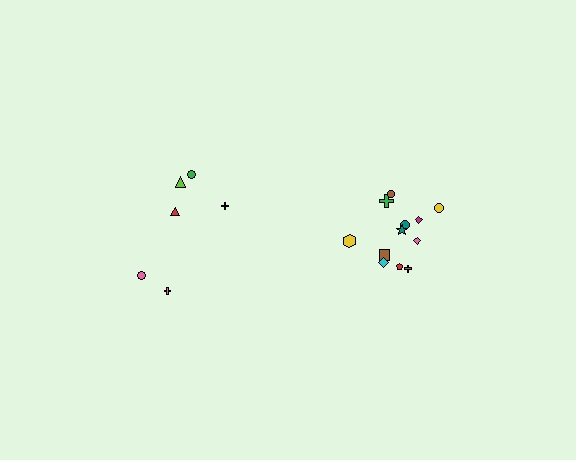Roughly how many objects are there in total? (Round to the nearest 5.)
Roughly 20 objects in total.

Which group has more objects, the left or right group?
The right group.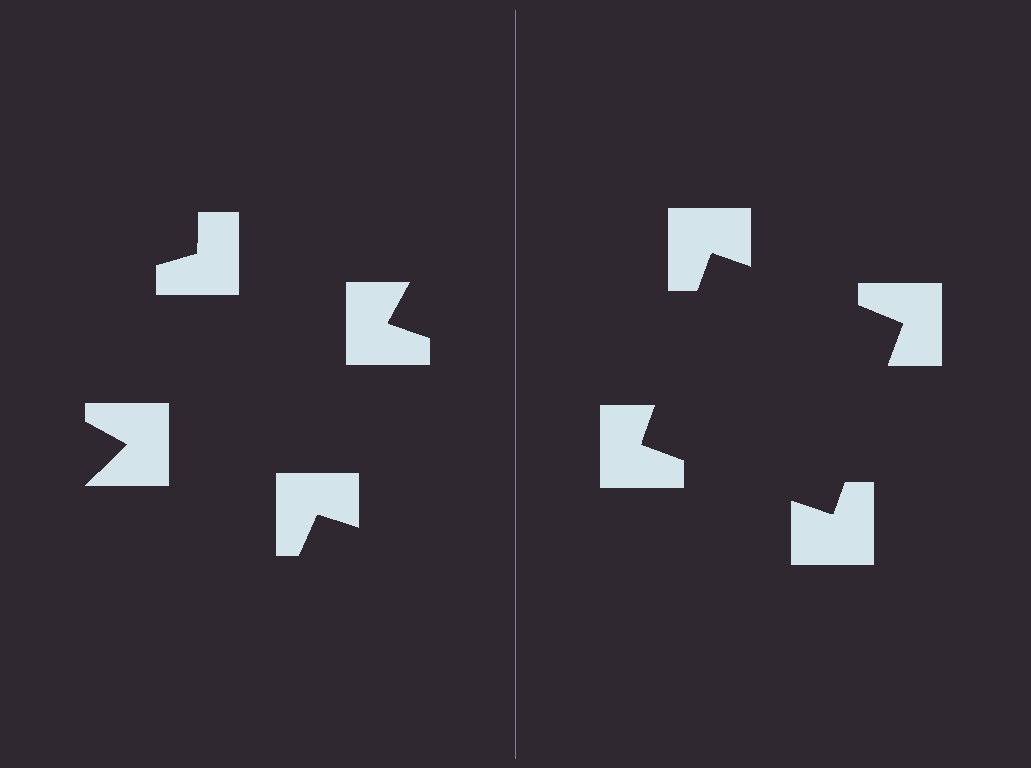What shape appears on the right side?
An illusory square.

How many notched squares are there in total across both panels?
8 — 4 on each side.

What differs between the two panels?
The notched squares are positioned identically on both sides; only the wedge orientations differ. On the right they align to a square; on the left they are misaligned.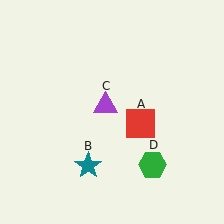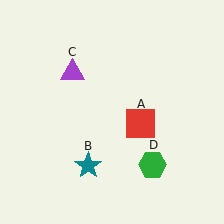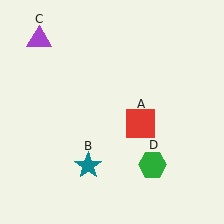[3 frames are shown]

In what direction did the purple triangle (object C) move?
The purple triangle (object C) moved up and to the left.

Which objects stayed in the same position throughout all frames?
Red square (object A) and teal star (object B) and green hexagon (object D) remained stationary.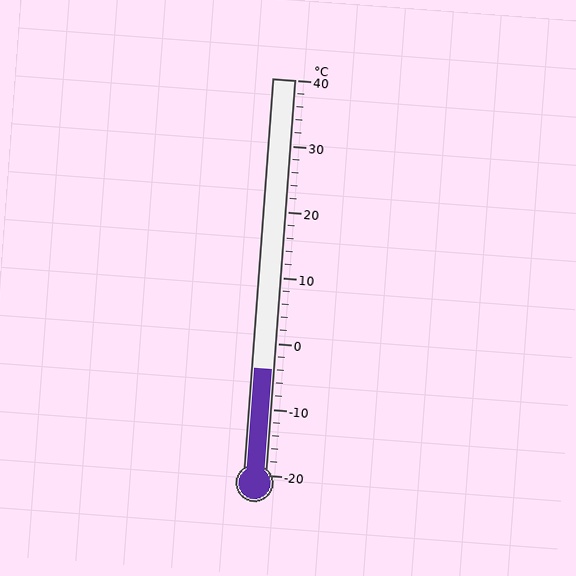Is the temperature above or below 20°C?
The temperature is below 20°C.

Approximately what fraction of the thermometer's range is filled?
The thermometer is filled to approximately 25% of its range.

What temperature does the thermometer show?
The thermometer shows approximately -4°C.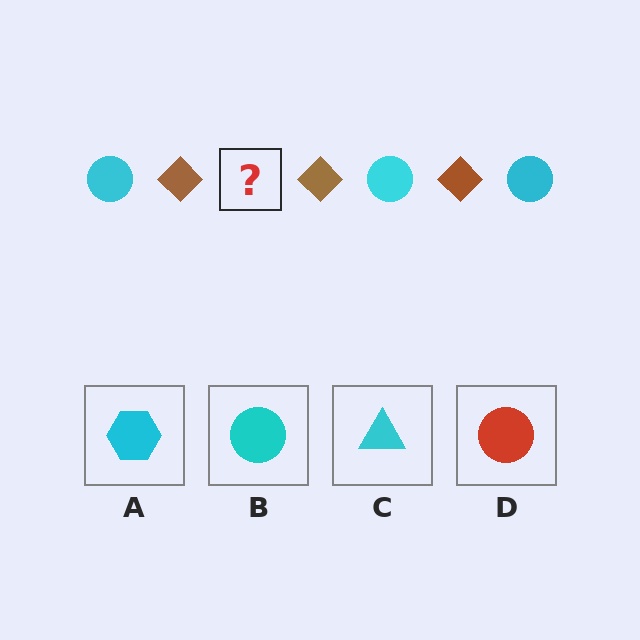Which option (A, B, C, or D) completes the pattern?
B.